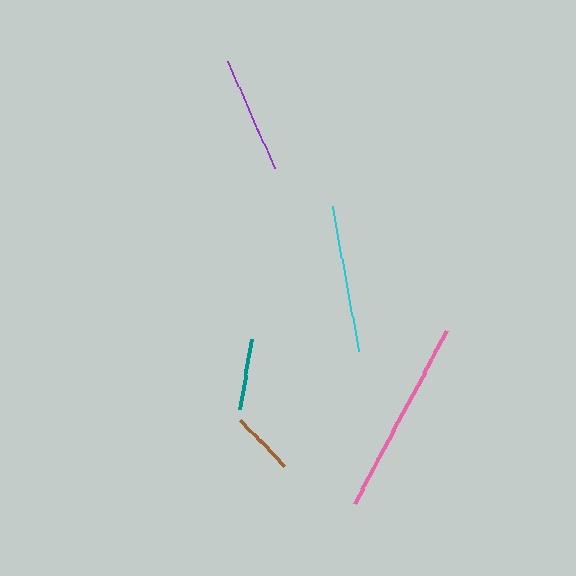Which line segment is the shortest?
The brown line is the shortest at approximately 63 pixels.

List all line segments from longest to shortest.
From longest to shortest: pink, cyan, purple, teal, brown.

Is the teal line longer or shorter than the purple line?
The purple line is longer than the teal line.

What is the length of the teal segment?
The teal segment is approximately 71 pixels long.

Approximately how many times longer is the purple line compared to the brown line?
The purple line is approximately 1.8 times the length of the brown line.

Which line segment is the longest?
The pink line is the longest at approximately 196 pixels.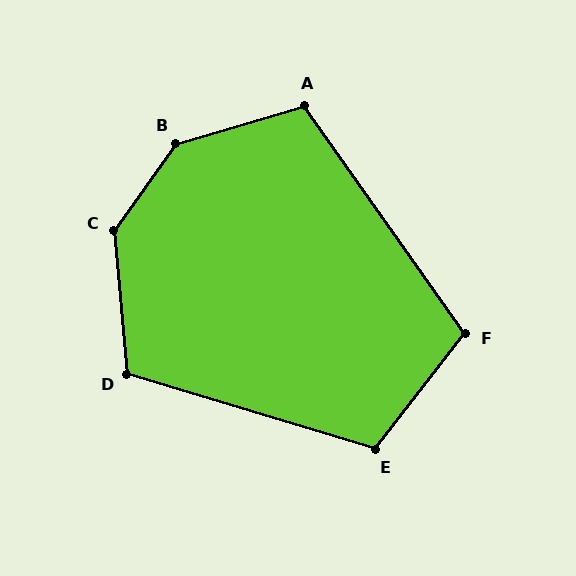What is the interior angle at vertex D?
Approximately 112 degrees (obtuse).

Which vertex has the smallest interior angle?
F, at approximately 107 degrees.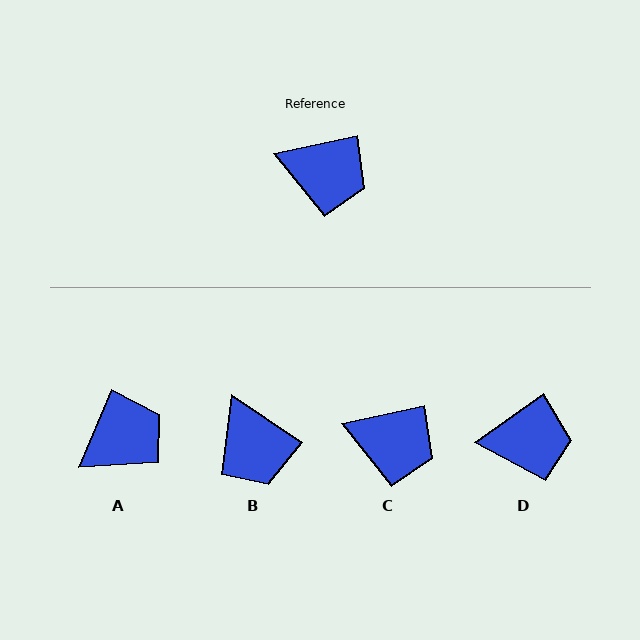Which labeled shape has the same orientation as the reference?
C.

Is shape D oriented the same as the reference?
No, it is off by about 23 degrees.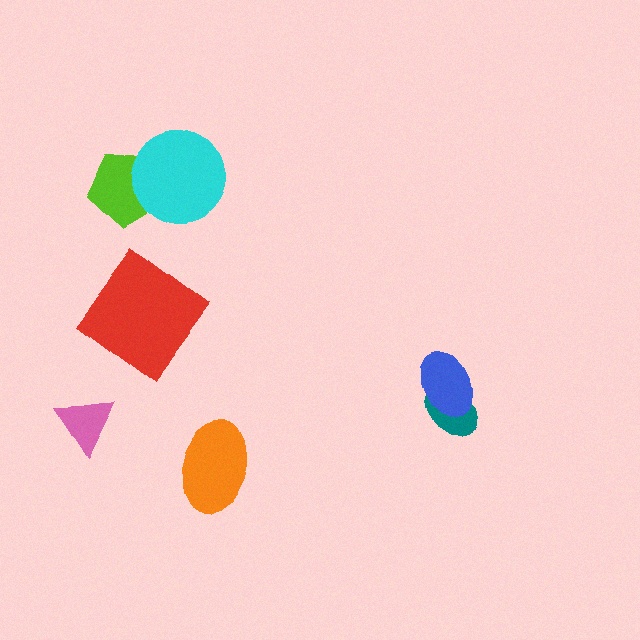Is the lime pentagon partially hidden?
Yes, it is partially covered by another shape.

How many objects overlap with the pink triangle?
0 objects overlap with the pink triangle.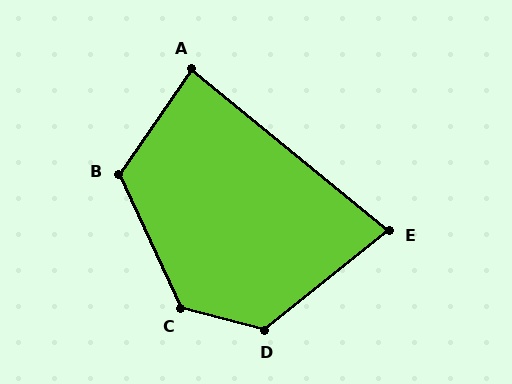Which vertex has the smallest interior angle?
E, at approximately 78 degrees.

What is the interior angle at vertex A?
Approximately 86 degrees (approximately right).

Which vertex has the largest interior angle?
C, at approximately 130 degrees.